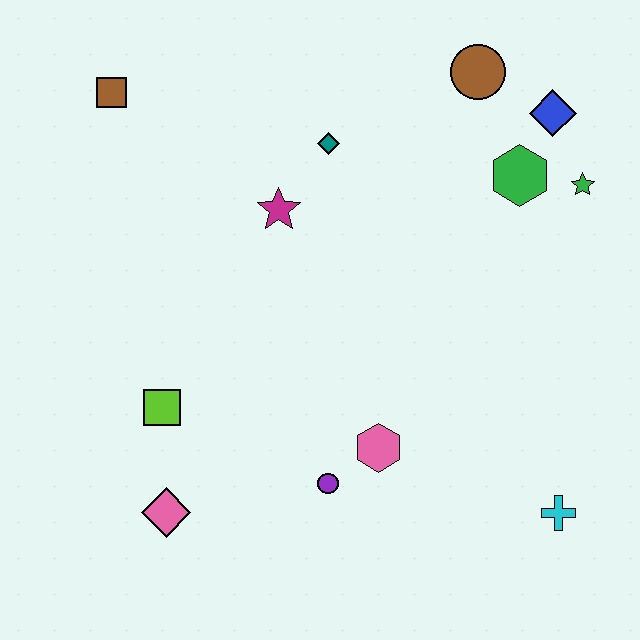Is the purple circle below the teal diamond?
Yes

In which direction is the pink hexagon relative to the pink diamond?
The pink hexagon is to the right of the pink diamond.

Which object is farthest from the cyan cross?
The brown square is farthest from the cyan cross.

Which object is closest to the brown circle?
The blue diamond is closest to the brown circle.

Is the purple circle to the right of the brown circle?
No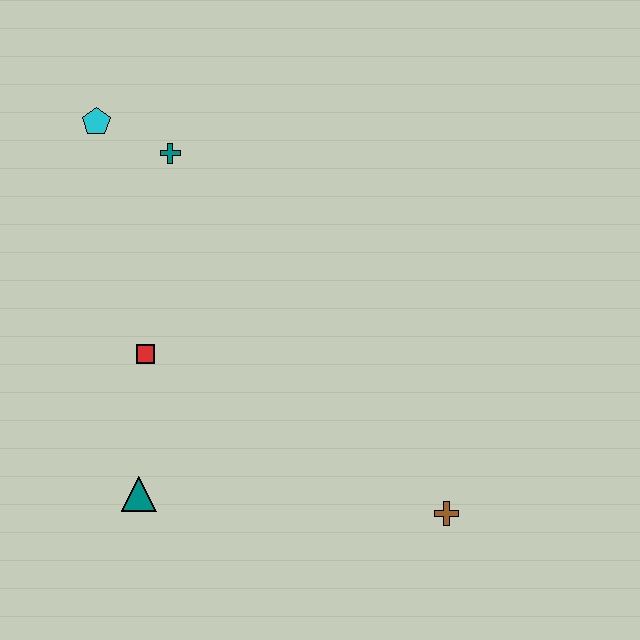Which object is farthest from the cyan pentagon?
The brown cross is farthest from the cyan pentagon.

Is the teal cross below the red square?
No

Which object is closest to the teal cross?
The cyan pentagon is closest to the teal cross.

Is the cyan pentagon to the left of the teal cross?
Yes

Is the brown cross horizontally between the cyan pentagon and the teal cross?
No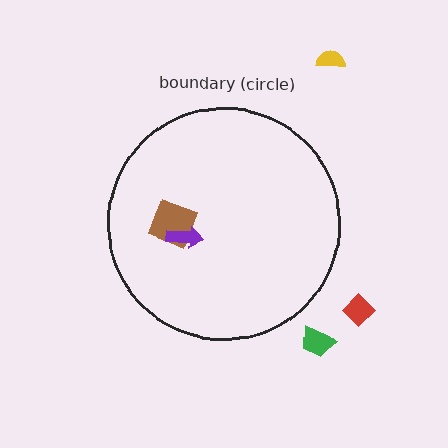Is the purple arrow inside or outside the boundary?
Inside.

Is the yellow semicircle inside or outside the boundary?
Outside.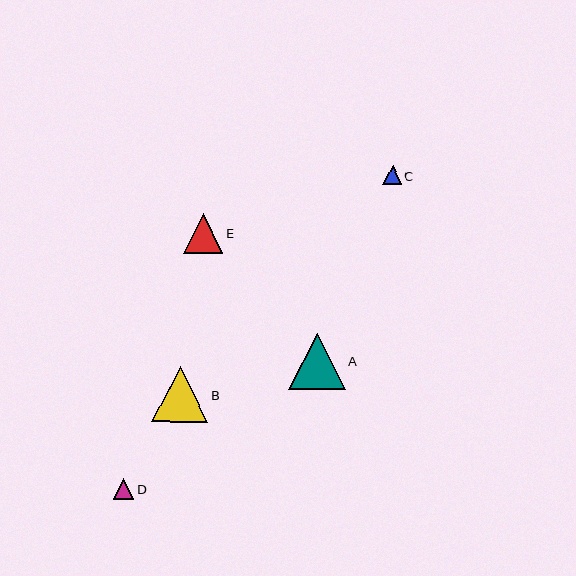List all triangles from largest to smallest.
From largest to smallest: A, B, E, D, C.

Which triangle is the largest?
Triangle A is the largest with a size of approximately 56 pixels.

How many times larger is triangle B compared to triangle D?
Triangle B is approximately 2.7 times the size of triangle D.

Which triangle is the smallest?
Triangle C is the smallest with a size of approximately 19 pixels.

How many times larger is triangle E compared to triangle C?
Triangle E is approximately 2.1 times the size of triangle C.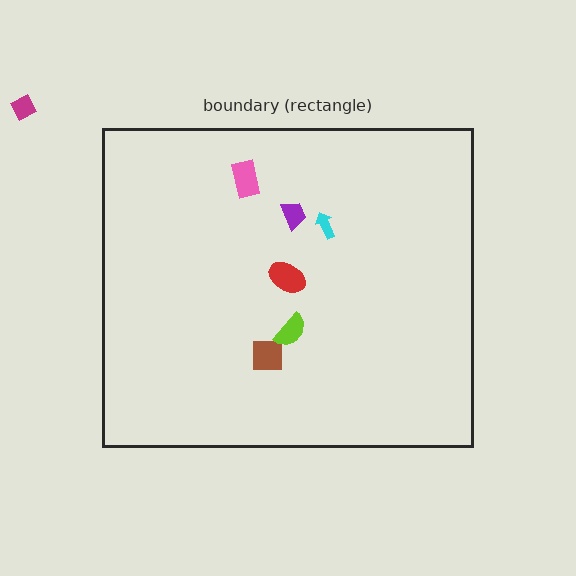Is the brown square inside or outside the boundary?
Inside.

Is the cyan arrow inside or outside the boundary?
Inside.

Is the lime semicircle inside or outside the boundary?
Inside.